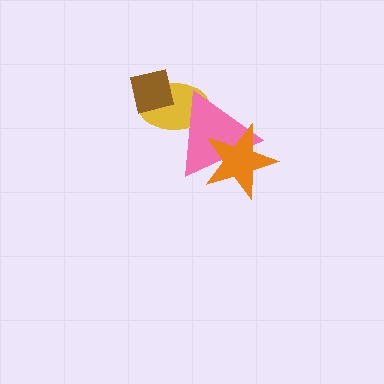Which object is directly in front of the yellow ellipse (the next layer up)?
The pink triangle is directly in front of the yellow ellipse.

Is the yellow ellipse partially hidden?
Yes, it is partially covered by another shape.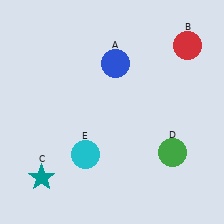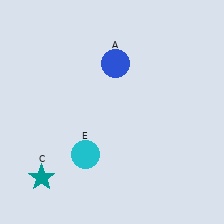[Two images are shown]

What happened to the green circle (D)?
The green circle (D) was removed in Image 2. It was in the bottom-right area of Image 1.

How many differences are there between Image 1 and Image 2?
There are 2 differences between the two images.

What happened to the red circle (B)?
The red circle (B) was removed in Image 2. It was in the top-right area of Image 1.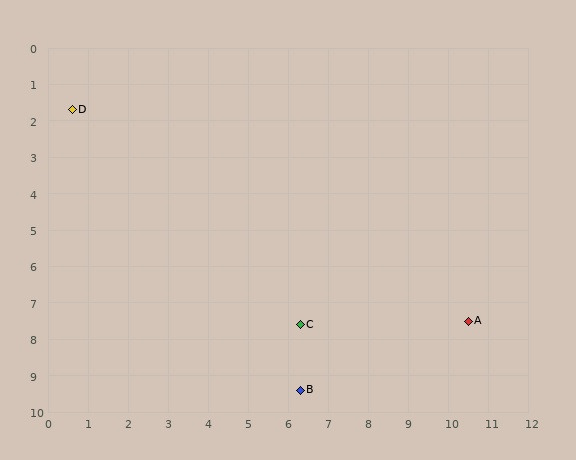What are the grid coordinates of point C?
Point C is at approximately (6.3, 7.6).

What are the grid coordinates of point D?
Point D is at approximately (0.6, 1.7).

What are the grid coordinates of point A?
Point A is at approximately (10.5, 7.5).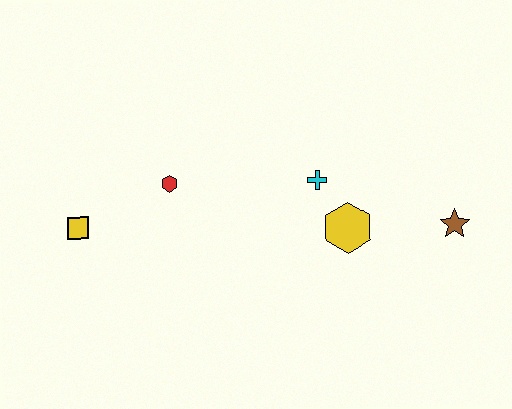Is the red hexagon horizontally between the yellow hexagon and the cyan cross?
No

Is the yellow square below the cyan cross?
Yes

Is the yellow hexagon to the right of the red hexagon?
Yes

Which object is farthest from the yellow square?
The brown star is farthest from the yellow square.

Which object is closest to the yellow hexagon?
The cyan cross is closest to the yellow hexagon.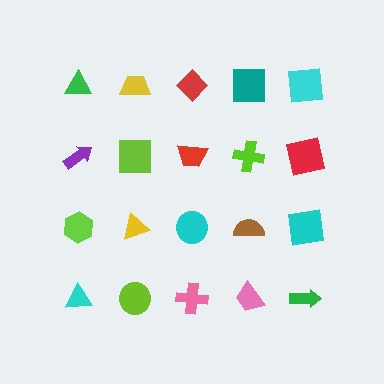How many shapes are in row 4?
5 shapes.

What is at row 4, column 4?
A pink trapezoid.